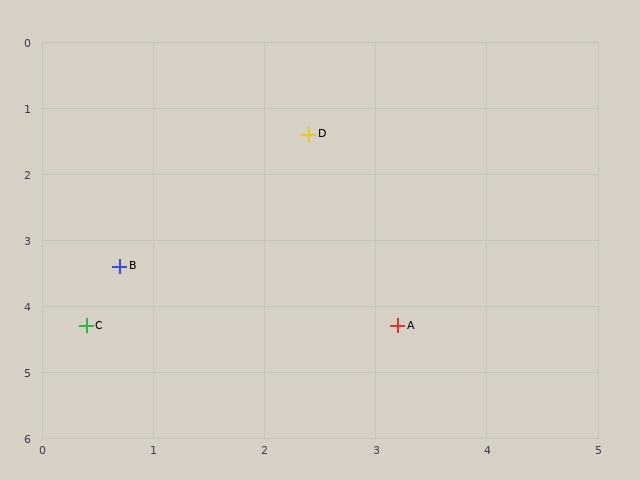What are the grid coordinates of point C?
Point C is at approximately (0.4, 4.3).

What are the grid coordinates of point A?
Point A is at approximately (3.2, 4.3).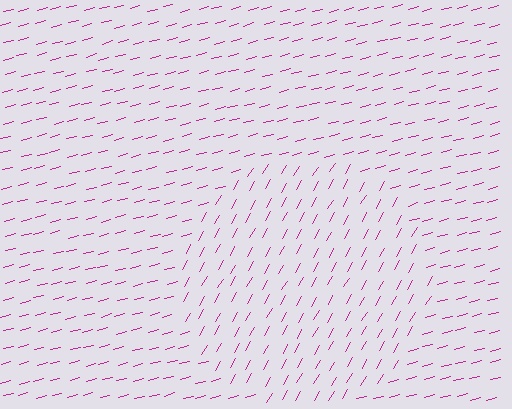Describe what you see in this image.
The image is filled with small magenta line segments. A circle region in the image has lines oriented differently from the surrounding lines, creating a visible texture boundary.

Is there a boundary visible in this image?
Yes, there is a texture boundary formed by a change in line orientation.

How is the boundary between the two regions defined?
The boundary is defined purely by a change in line orientation (approximately 45 degrees difference). All lines are the same color and thickness.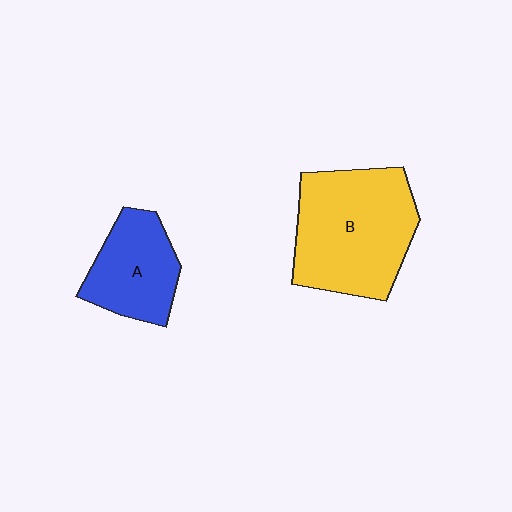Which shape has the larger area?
Shape B (yellow).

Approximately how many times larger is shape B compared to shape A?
Approximately 1.7 times.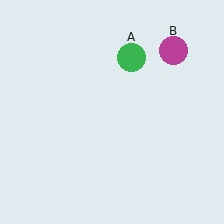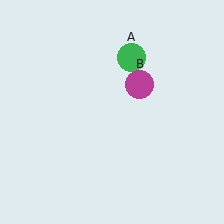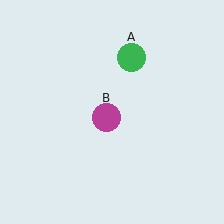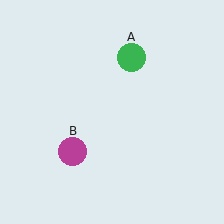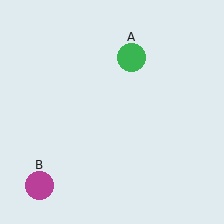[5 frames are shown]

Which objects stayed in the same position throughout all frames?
Green circle (object A) remained stationary.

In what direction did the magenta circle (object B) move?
The magenta circle (object B) moved down and to the left.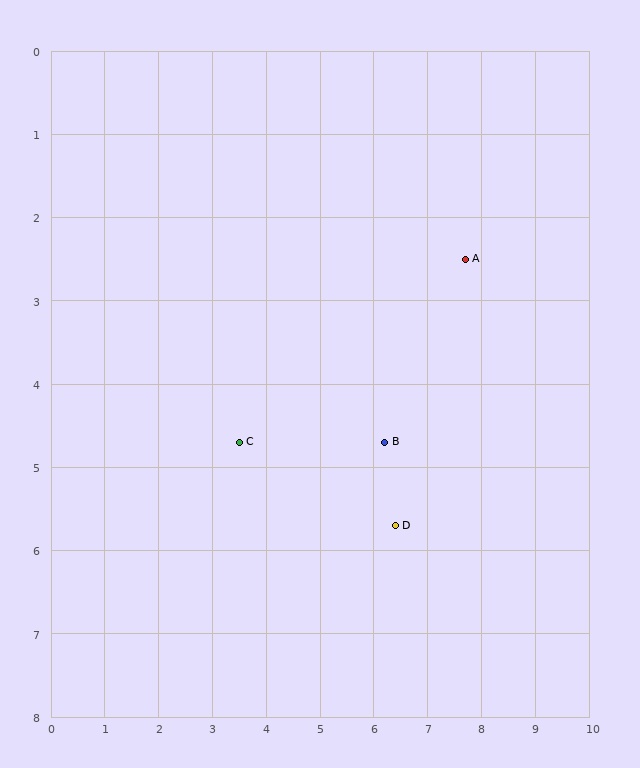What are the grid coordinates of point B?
Point B is at approximately (6.2, 4.7).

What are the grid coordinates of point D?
Point D is at approximately (6.4, 5.7).